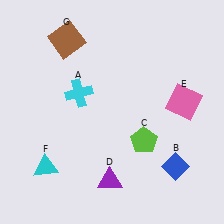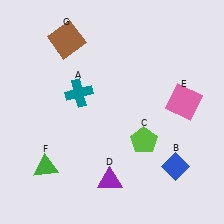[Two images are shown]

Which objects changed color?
A changed from cyan to teal. F changed from cyan to green.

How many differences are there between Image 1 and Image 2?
There are 2 differences between the two images.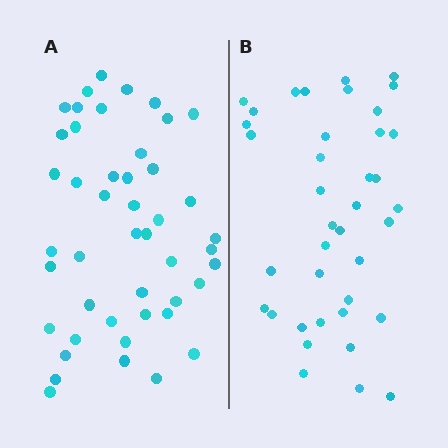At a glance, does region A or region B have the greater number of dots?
Region A (the left region) has more dots.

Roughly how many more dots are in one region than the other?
Region A has roughly 8 or so more dots than region B.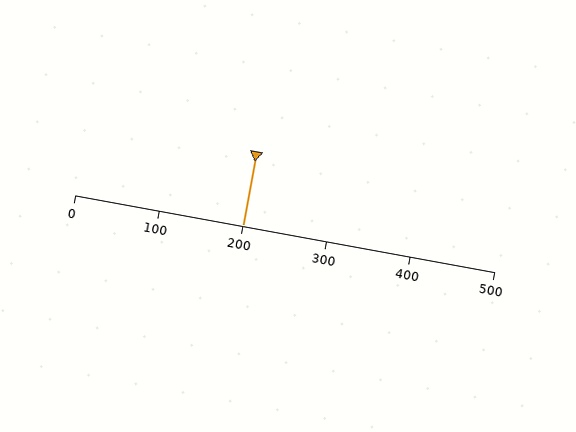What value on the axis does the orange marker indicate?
The marker indicates approximately 200.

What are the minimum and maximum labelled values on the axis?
The axis runs from 0 to 500.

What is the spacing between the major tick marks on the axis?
The major ticks are spaced 100 apart.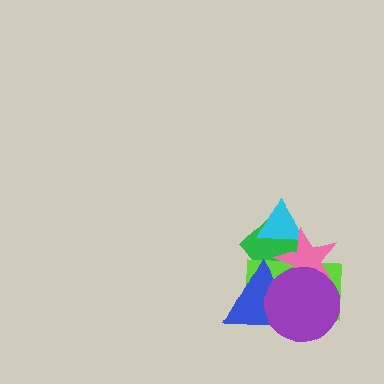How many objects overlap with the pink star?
5 objects overlap with the pink star.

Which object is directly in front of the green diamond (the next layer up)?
The lime rectangle is directly in front of the green diamond.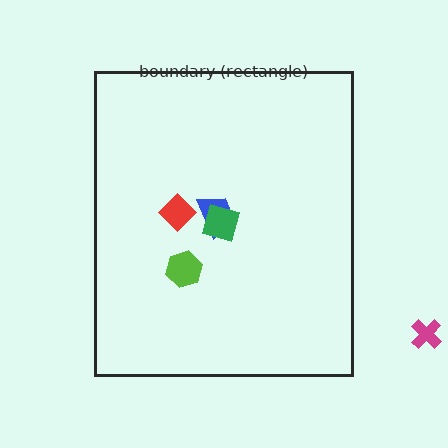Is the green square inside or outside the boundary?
Inside.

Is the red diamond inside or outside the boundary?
Inside.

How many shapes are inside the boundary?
4 inside, 1 outside.